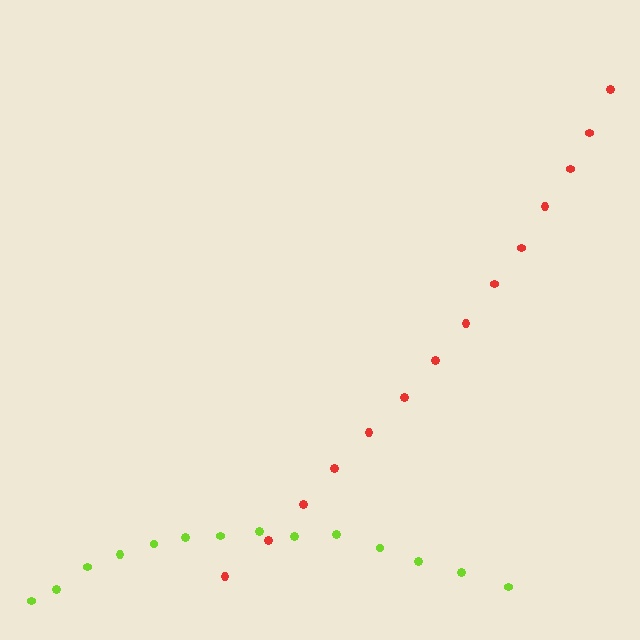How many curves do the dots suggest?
There are 2 distinct paths.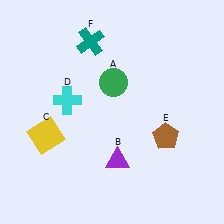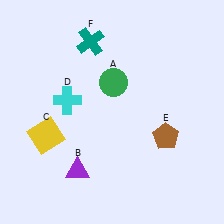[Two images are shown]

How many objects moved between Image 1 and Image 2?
1 object moved between the two images.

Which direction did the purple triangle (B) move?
The purple triangle (B) moved left.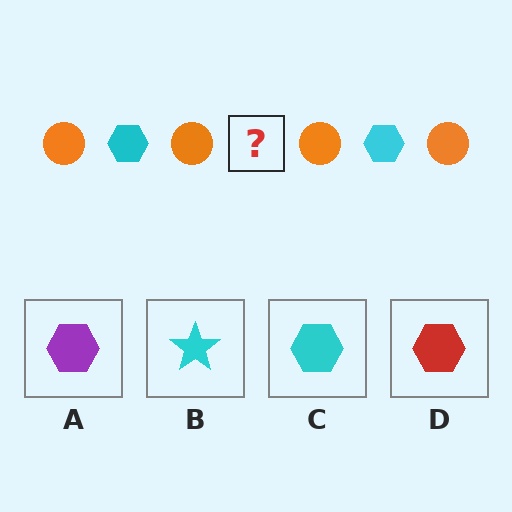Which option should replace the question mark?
Option C.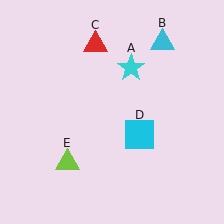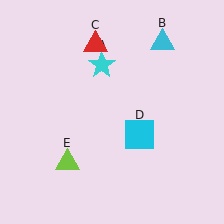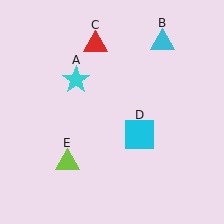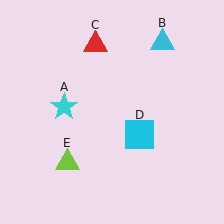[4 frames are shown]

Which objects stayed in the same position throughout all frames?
Cyan triangle (object B) and red triangle (object C) and cyan square (object D) and lime triangle (object E) remained stationary.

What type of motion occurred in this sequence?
The cyan star (object A) rotated counterclockwise around the center of the scene.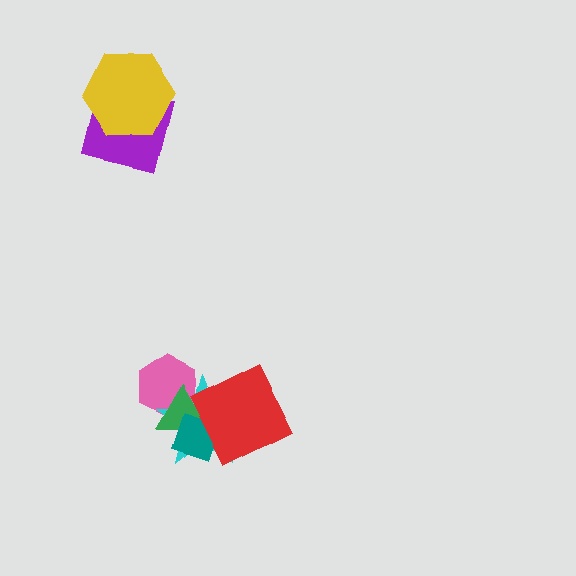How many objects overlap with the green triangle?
4 objects overlap with the green triangle.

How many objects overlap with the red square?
3 objects overlap with the red square.